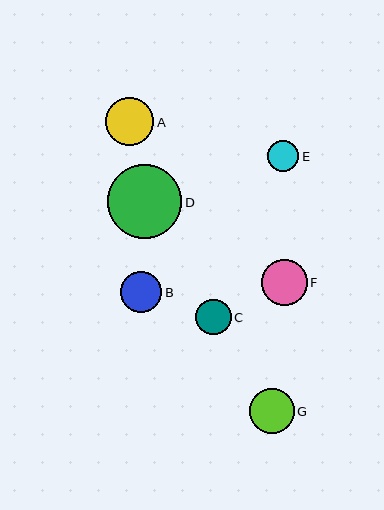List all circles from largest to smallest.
From largest to smallest: D, A, F, G, B, C, E.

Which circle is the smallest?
Circle E is the smallest with a size of approximately 31 pixels.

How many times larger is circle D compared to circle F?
Circle D is approximately 1.6 times the size of circle F.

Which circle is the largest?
Circle D is the largest with a size of approximately 74 pixels.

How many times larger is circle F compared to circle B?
Circle F is approximately 1.1 times the size of circle B.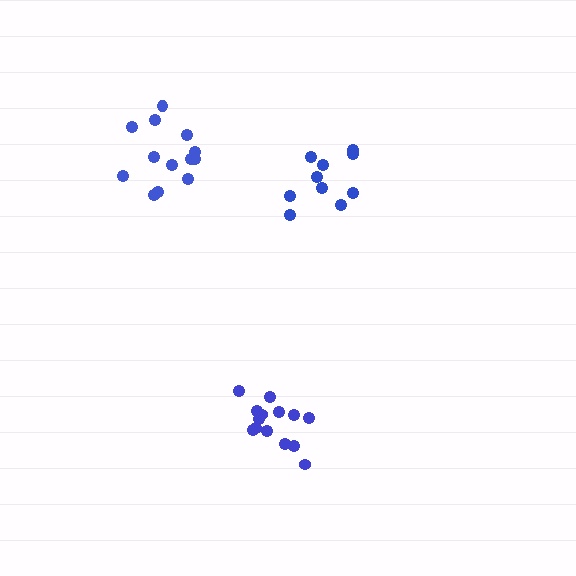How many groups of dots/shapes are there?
There are 3 groups.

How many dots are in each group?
Group 1: 15 dots, Group 2: 10 dots, Group 3: 13 dots (38 total).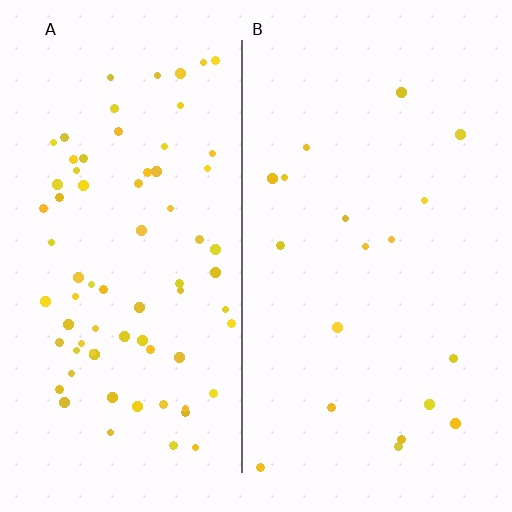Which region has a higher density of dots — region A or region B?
A (the left).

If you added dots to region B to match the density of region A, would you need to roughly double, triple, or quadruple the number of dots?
Approximately quadruple.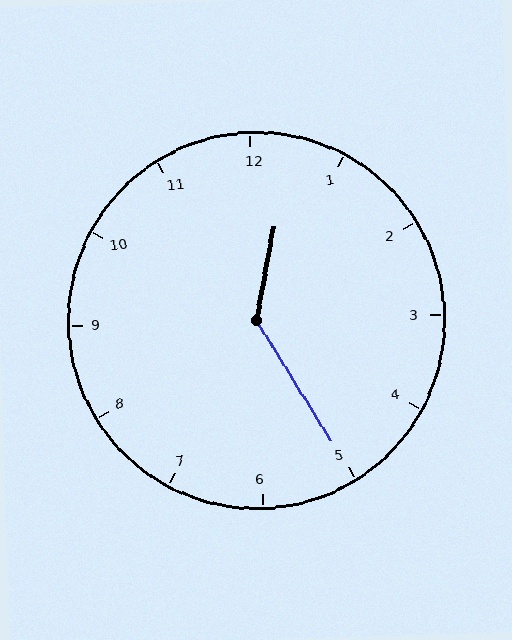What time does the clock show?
12:25.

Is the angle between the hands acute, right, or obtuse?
It is obtuse.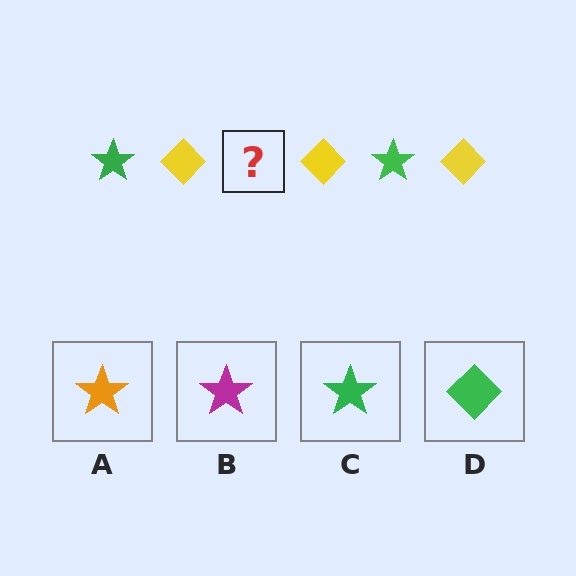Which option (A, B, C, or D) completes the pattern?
C.